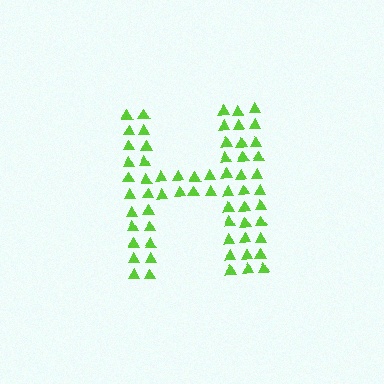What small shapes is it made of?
It is made of small triangles.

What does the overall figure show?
The overall figure shows the letter H.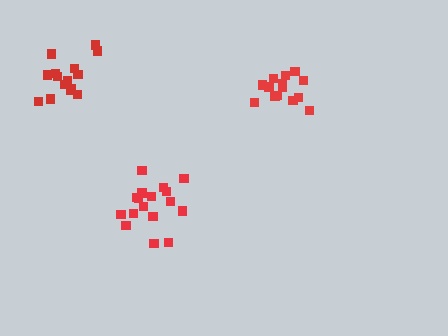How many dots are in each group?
Group 1: 14 dots, Group 2: 17 dots, Group 3: 15 dots (46 total).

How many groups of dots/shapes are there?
There are 3 groups.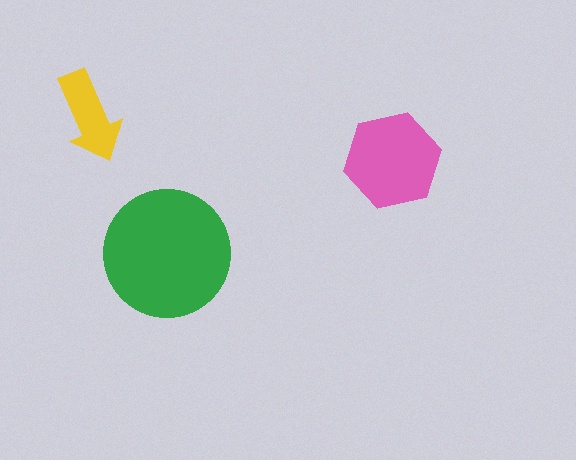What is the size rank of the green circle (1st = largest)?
1st.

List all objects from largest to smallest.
The green circle, the pink hexagon, the yellow arrow.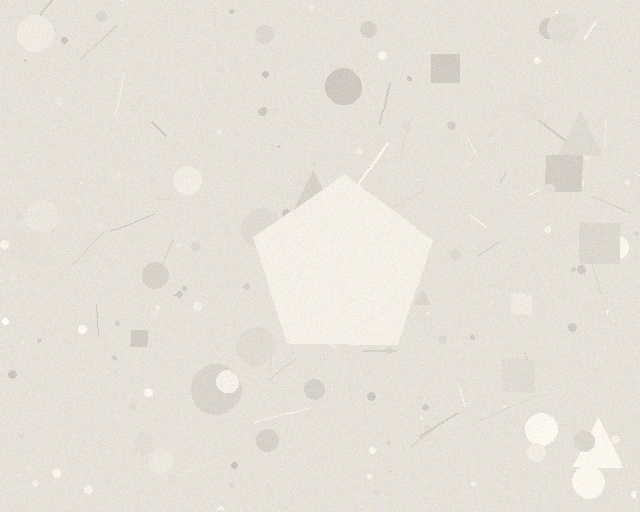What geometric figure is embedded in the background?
A pentagon is embedded in the background.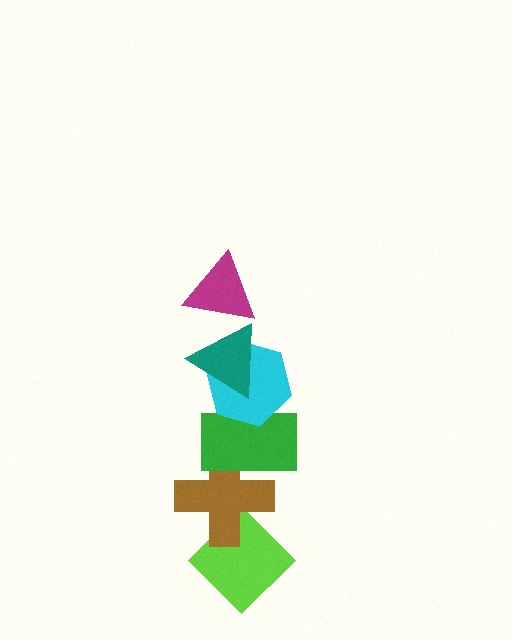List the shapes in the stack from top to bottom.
From top to bottom: the magenta triangle, the teal triangle, the cyan hexagon, the green rectangle, the brown cross, the lime diamond.